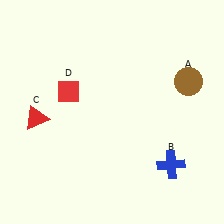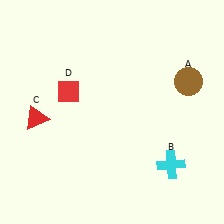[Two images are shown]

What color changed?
The cross (B) changed from blue in Image 1 to cyan in Image 2.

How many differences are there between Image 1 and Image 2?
There is 1 difference between the two images.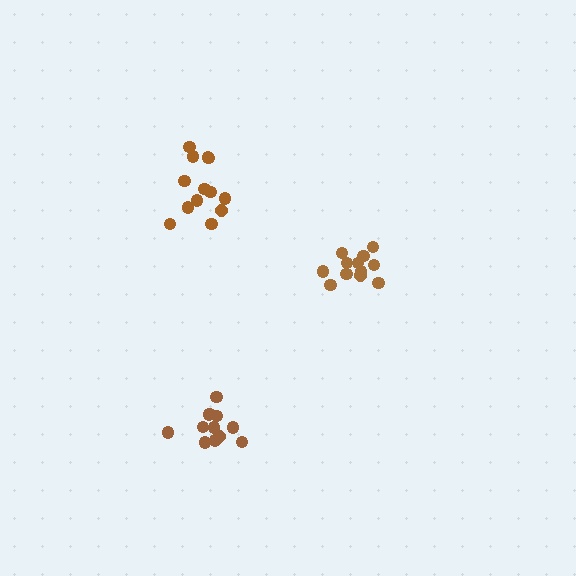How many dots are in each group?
Group 1: 13 dots, Group 2: 13 dots, Group 3: 13 dots (39 total).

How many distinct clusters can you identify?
There are 3 distinct clusters.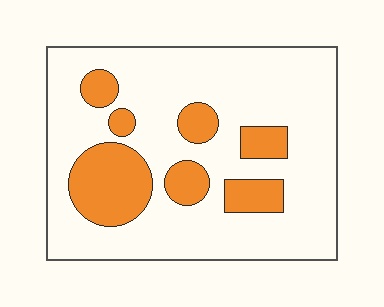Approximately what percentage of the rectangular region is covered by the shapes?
Approximately 25%.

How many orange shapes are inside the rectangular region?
7.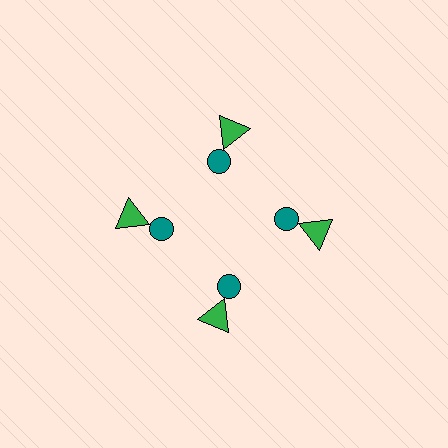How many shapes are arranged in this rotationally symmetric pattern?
There are 8 shapes, arranged in 4 groups of 2.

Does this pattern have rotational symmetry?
Yes, this pattern has 4-fold rotational symmetry. It looks the same after rotating 90 degrees around the center.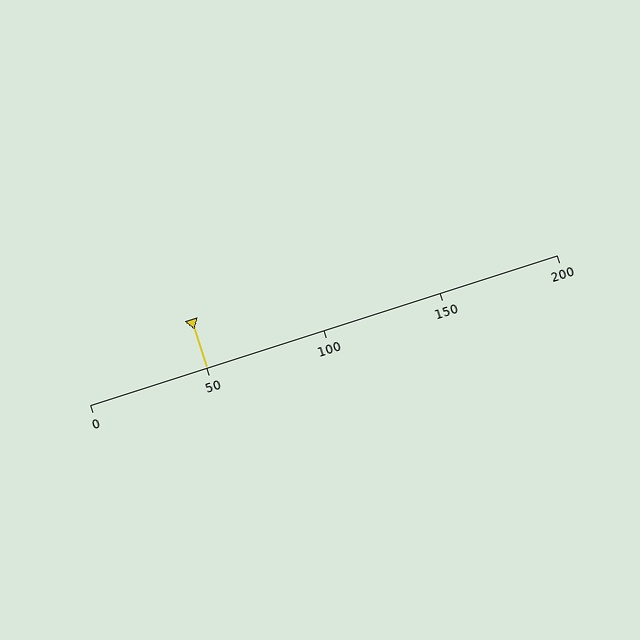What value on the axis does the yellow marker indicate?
The marker indicates approximately 50.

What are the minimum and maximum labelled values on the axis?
The axis runs from 0 to 200.